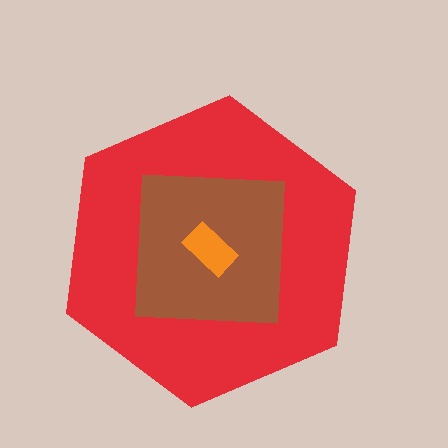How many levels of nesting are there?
3.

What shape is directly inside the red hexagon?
The brown square.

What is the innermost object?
The orange rectangle.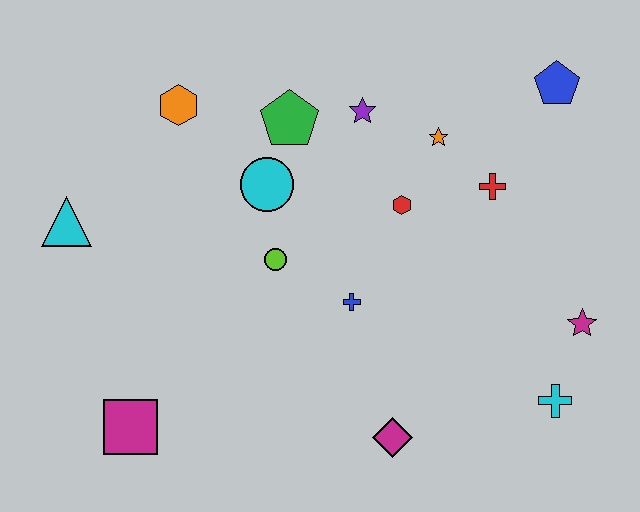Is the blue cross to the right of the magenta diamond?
No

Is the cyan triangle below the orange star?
Yes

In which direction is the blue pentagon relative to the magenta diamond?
The blue pentagon is above the magenta diamond.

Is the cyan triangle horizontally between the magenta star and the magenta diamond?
No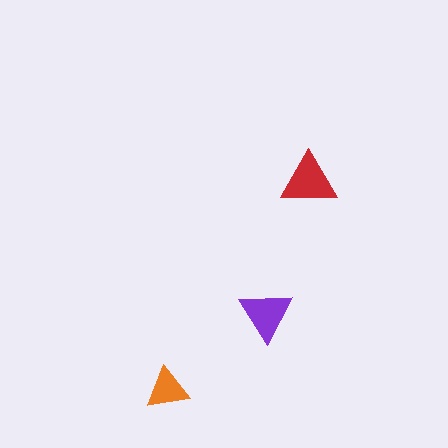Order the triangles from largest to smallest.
the red one, the purple one, the orange one.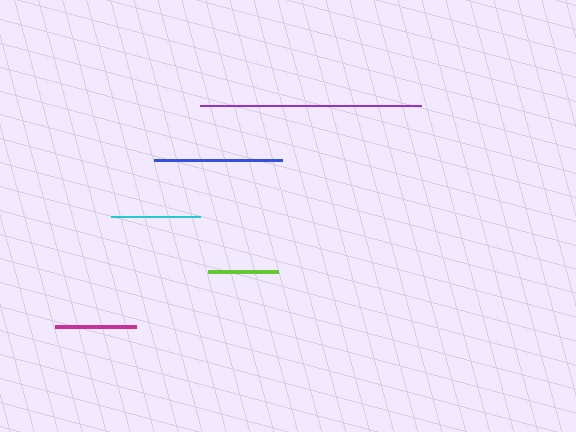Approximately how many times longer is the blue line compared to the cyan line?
The blue line is approximately 1.4 times the length of the cyan line.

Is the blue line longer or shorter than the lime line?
The blue line is longer than the lime line.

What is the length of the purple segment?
The purple segment is approximately 221 pixels long.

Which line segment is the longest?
The purple line is the longest at approximately 221 pixels.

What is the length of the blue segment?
The blue segment is approximately 129 pixels long.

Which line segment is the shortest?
The lime line is the shortest at approximately 70 pixels.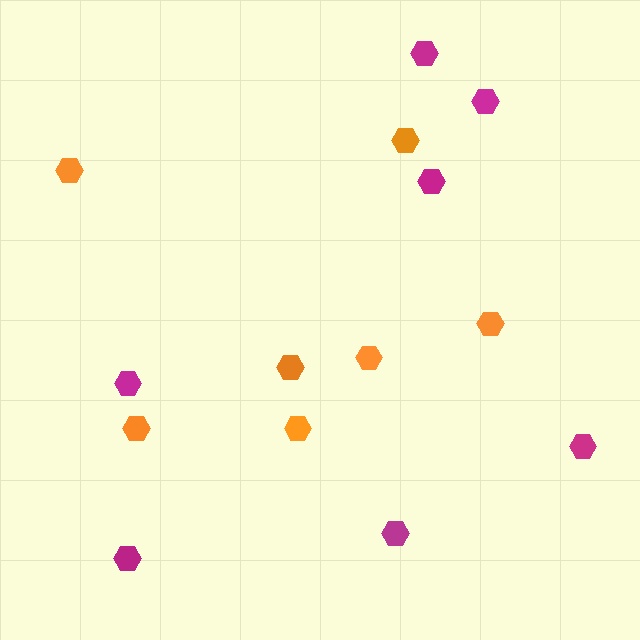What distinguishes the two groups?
There are 2 groups: one group of magenta hexagons (7) and one group of orange hexagons (7).